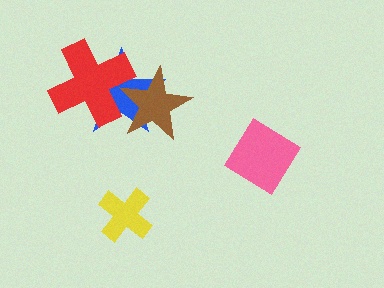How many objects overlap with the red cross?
2 objects overlap with the red cross.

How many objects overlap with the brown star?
2 objects overlap with the brown star.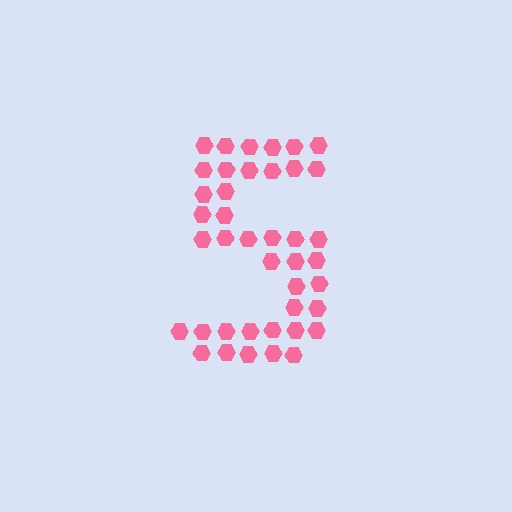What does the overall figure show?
The overall figure shows the digit 5.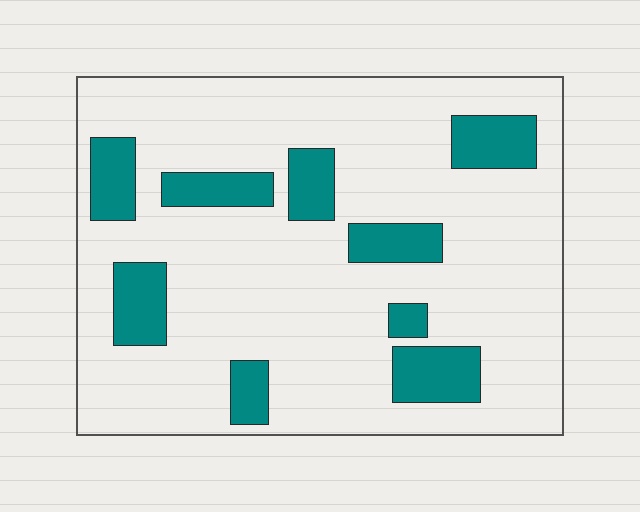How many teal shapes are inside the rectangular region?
9.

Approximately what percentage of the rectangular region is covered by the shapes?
Approximately 20%.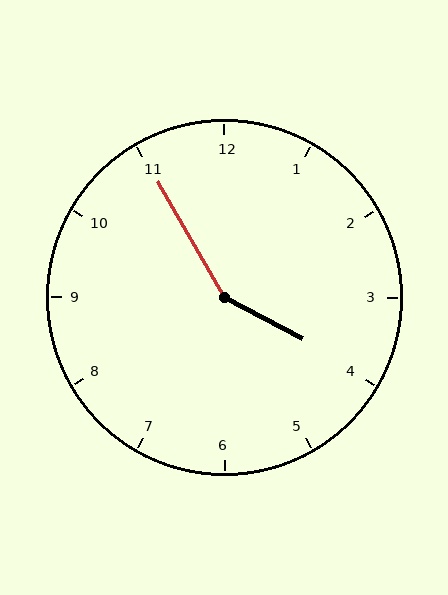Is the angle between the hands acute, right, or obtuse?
It is obtuse.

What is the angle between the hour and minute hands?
Approximately 148 degrees.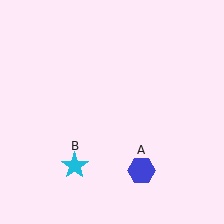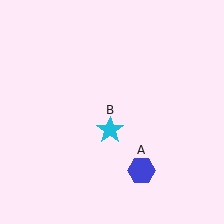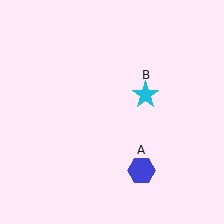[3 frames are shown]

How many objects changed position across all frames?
1 object changed position: cyan star (object B).